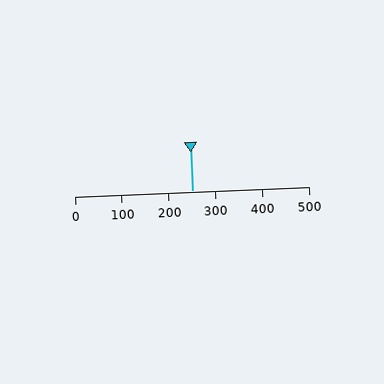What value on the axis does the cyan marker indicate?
The marker indicates approximately 250.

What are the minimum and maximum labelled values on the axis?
The axis runs from 0 to 500.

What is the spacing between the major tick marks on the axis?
The major ticks are spaced 100 apart.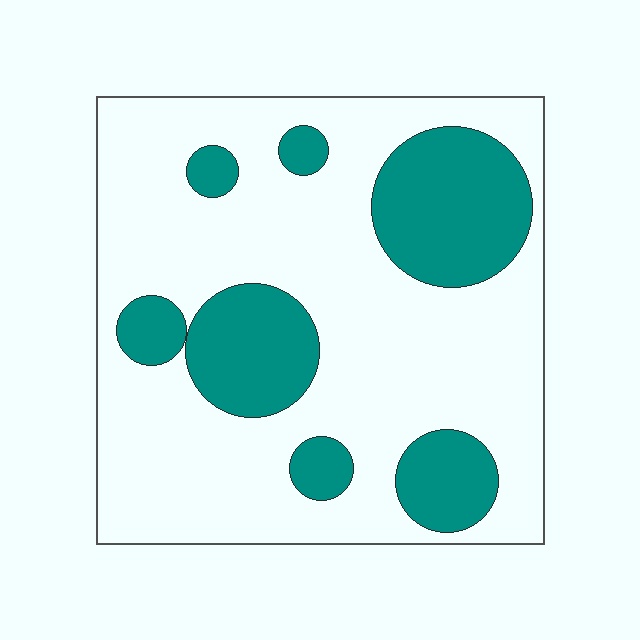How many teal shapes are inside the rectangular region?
7.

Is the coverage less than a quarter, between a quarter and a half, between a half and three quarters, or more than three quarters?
Between a quarter and a half.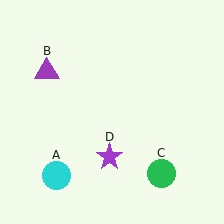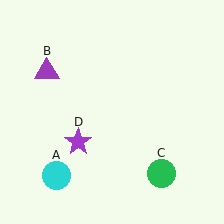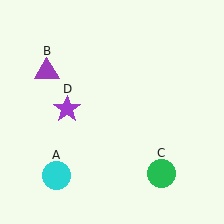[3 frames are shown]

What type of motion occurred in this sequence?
The purple star (object D) rotated clockwise around the center of the scene.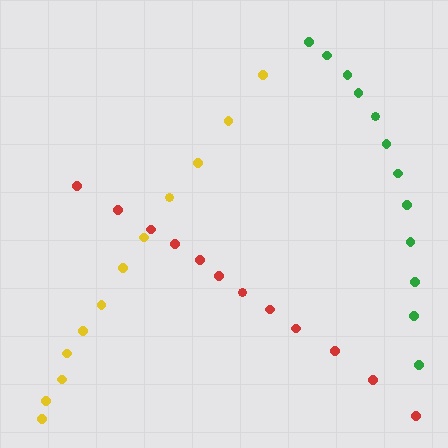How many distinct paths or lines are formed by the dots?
There are 3 distinct paths.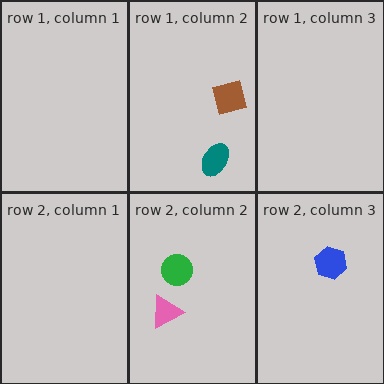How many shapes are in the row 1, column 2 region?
2.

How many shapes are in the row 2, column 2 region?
2.